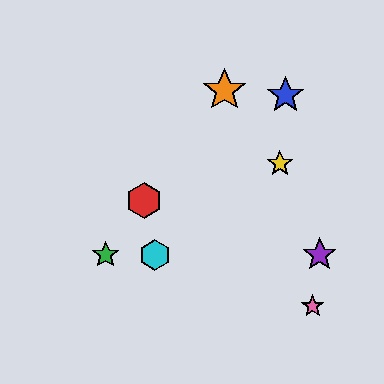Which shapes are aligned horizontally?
The green star, the purple star, the cyan hexagon are aligned horizontally.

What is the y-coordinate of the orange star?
The orange star is at y≈90.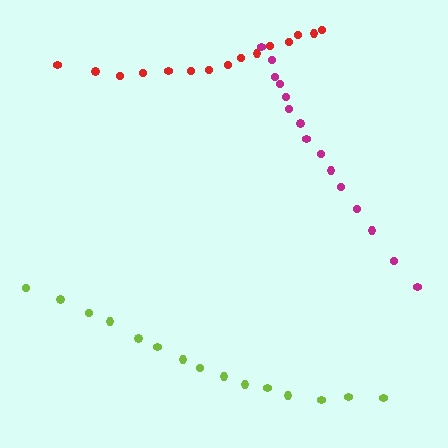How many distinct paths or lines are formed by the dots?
There are 3 distinct paths.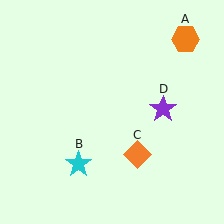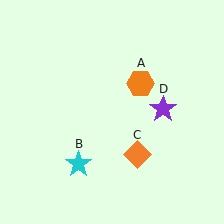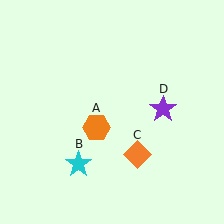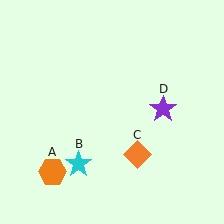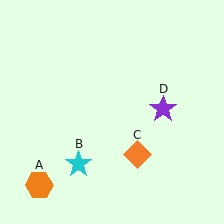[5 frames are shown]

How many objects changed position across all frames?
1 object changed position: orange hexagon (object A).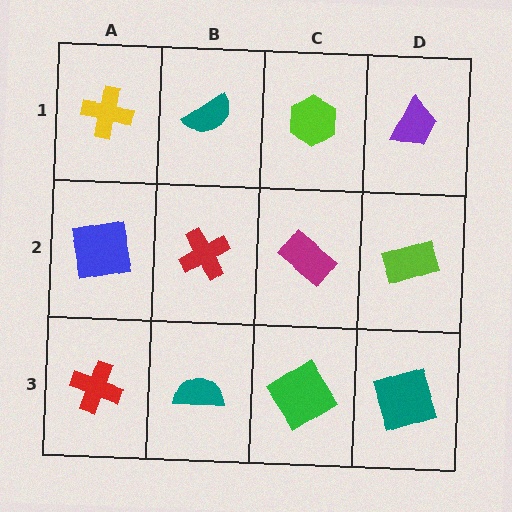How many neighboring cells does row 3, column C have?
3.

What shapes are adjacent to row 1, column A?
A blue square (row 2, column A), a teal semicircle (row 1, column B).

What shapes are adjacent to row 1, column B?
A red cross (row 2, column B), a yellow cross (row 1, column A), a lime hexagon (row 1, column C).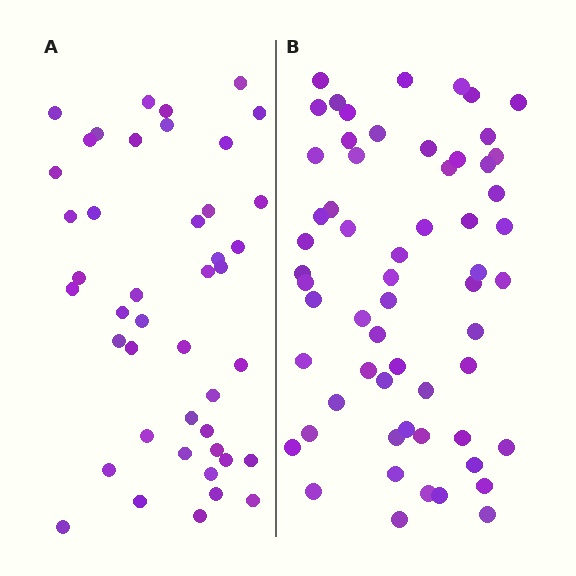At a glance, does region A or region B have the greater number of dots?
Region B (the right region) has more dots.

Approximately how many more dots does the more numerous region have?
Region B has approximately 15 more dots than region A.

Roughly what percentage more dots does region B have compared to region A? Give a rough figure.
About 35% more.